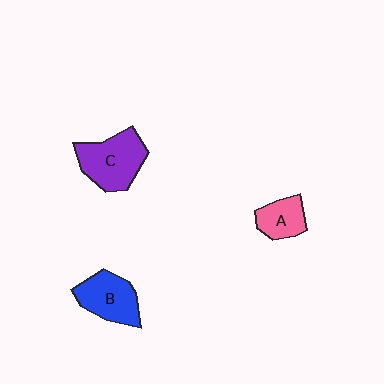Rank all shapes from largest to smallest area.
From largest to smallest: C (purple), B (blue), A (pink).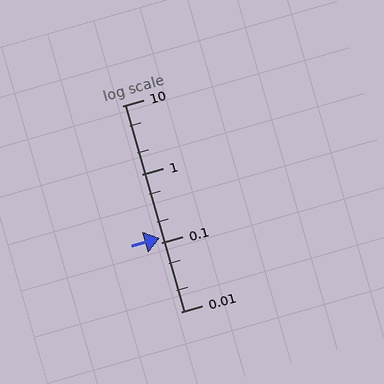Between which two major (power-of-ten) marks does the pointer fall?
The pointer is between 0.1 and 1.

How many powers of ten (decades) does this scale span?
The scale spans 3 decades, from 0.01 to 10.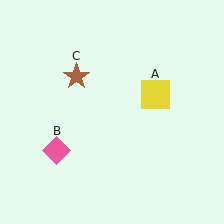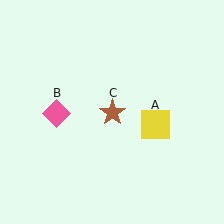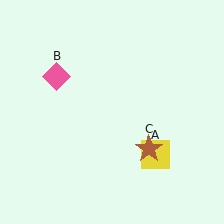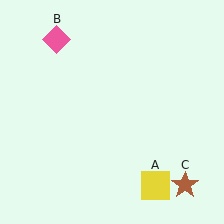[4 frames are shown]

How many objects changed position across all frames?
3 objects changed position: yellow square (object A), pink diamond (object B), brown star (object C).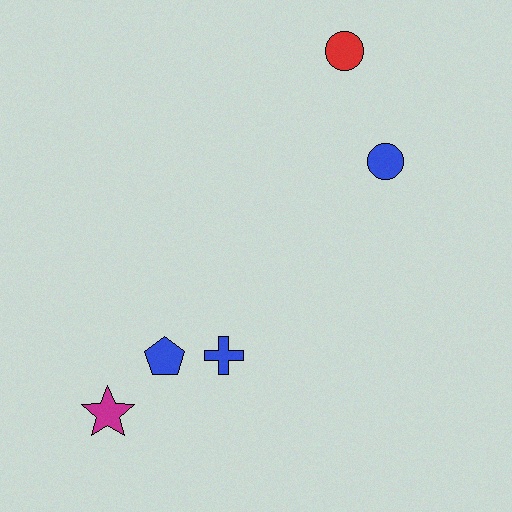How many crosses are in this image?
There is 1 cross.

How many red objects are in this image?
There is 1 red object.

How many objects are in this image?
There are 5 objects.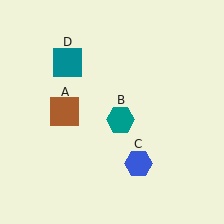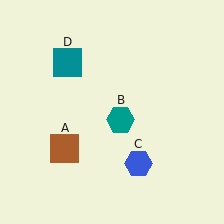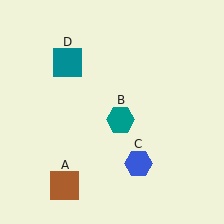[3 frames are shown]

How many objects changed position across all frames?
1 object changed position: brown square (object A).